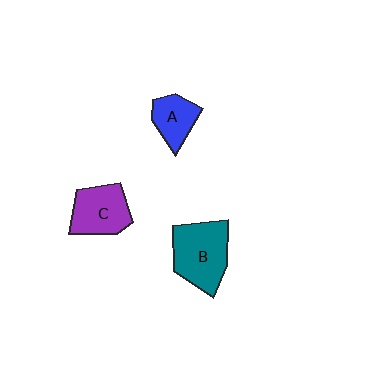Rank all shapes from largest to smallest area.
From largest to smallest: B (teal), C (purple), A (blue).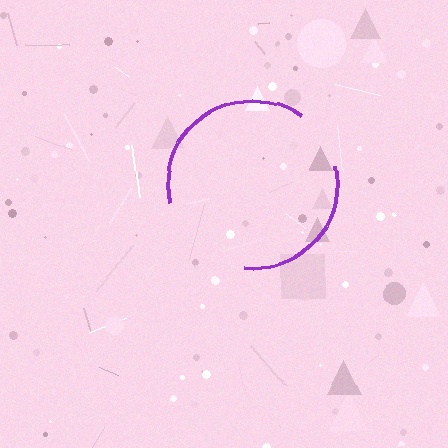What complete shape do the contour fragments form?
The contour fragments form a circle.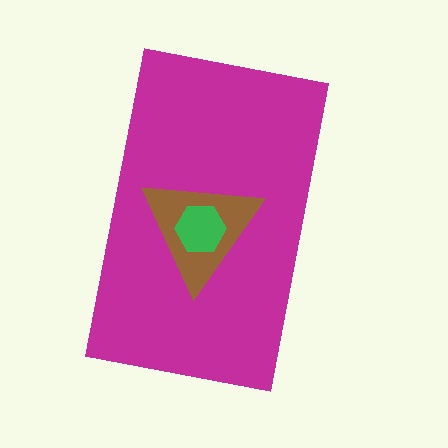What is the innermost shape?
The green hexagon.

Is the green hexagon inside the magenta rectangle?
Yes.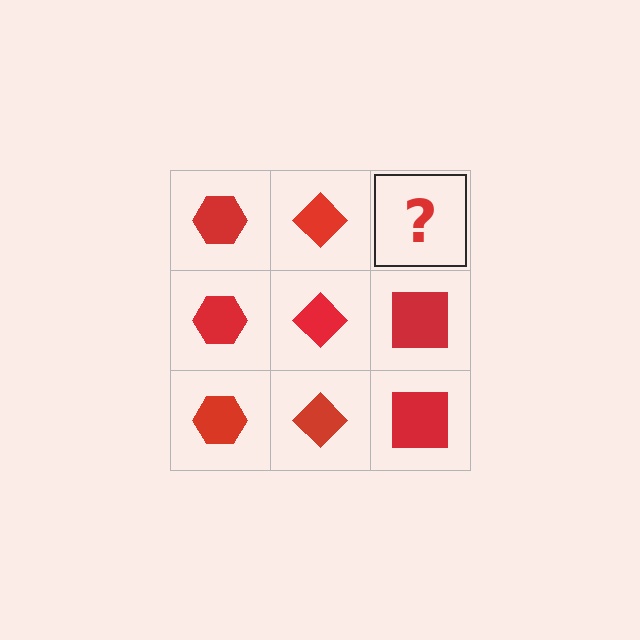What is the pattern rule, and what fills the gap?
The rule is that each column has a consistent shape. The gap should be filled with a red square.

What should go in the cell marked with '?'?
The missing cell should contain a red square.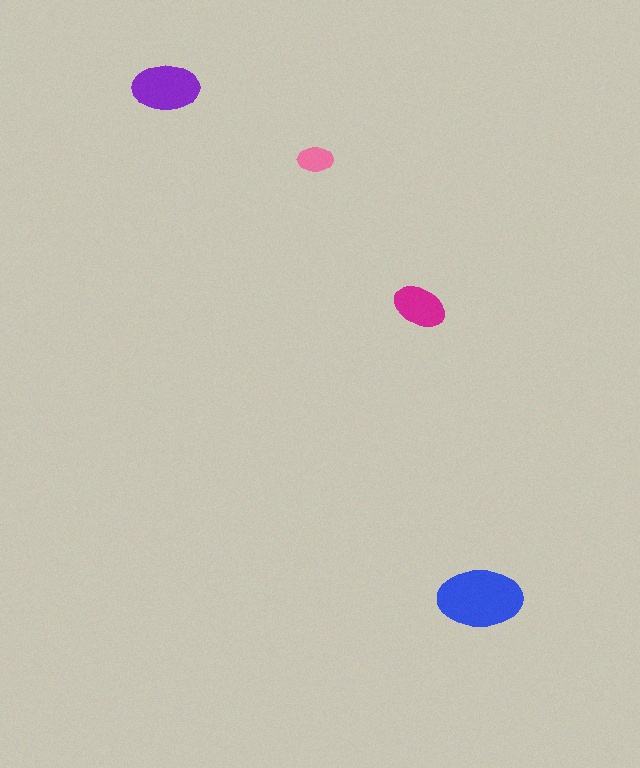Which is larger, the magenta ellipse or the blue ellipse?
The blue one.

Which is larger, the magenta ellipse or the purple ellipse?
The purple one.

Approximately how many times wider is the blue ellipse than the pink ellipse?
About 2.5 times wider.